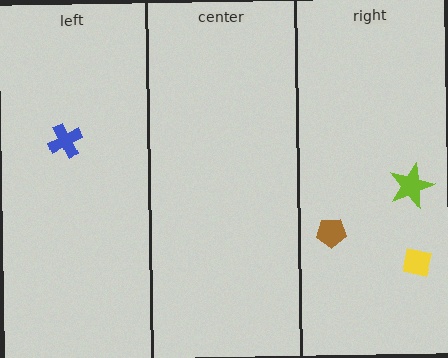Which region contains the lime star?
The right region.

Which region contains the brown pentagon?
The right region.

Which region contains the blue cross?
The left region.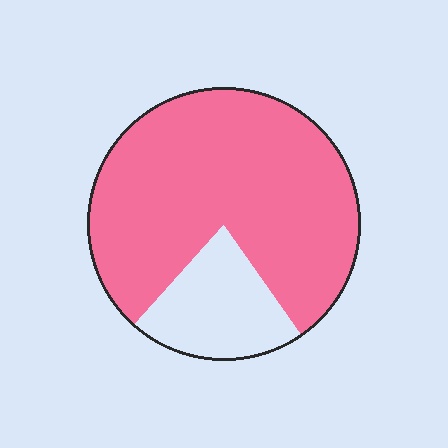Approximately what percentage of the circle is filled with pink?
Approximately 80%.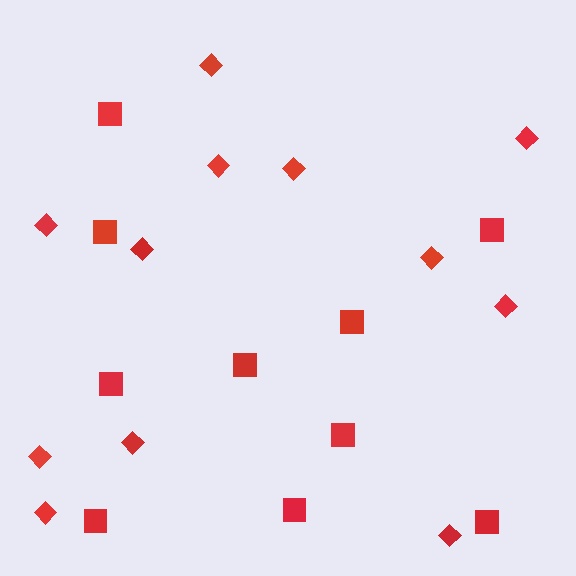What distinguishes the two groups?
There are 2 groups: one group of diamonds (12) and one group of squares (10).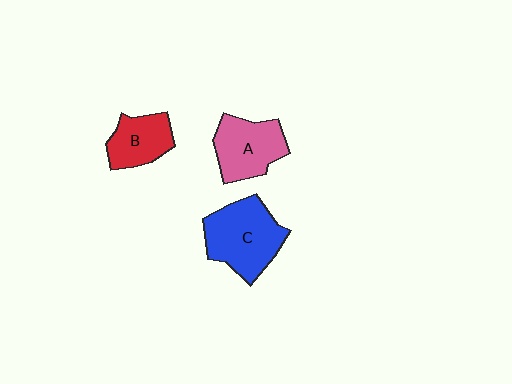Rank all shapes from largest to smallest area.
From largest to smallest: C (blue), A (pink), B (red).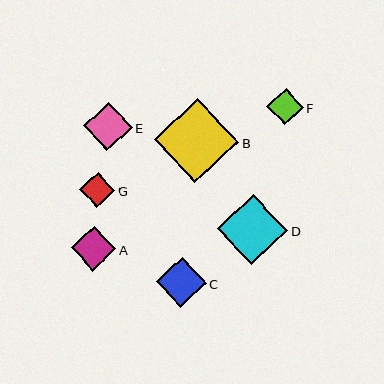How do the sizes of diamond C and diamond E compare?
Diamond C and diamond E are approximately the same size.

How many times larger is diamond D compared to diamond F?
Diamond D is approximately 1.9 times the size of diamond F.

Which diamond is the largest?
Diamond B is the largest with a size of approximately 84 pixels.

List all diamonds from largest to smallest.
From largest to smallest: B, D, C, E, A, F, G.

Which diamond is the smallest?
Diamond G is the smallest with a size of approximately 36 pixels.